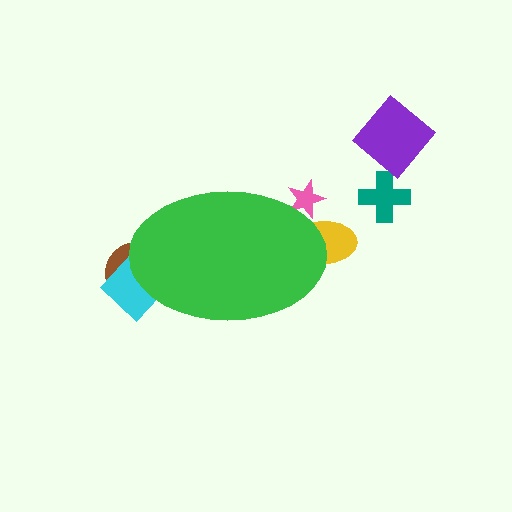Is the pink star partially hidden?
Yes, the pink star is partially hidden behind the green ellipse.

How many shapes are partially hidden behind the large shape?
4 shapes are partially hidden.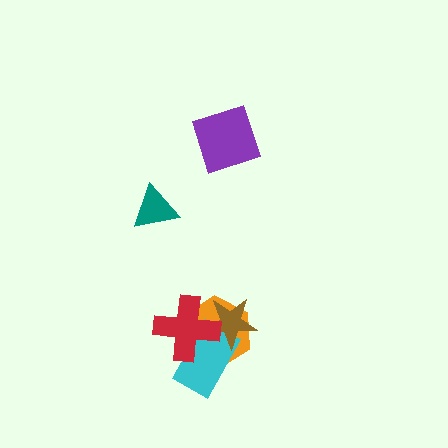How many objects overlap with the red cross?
3 objects overlap with the red cross.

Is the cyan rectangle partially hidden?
Yes, it is partially covered by another shape.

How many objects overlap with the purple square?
0 objects overlap with the purple square.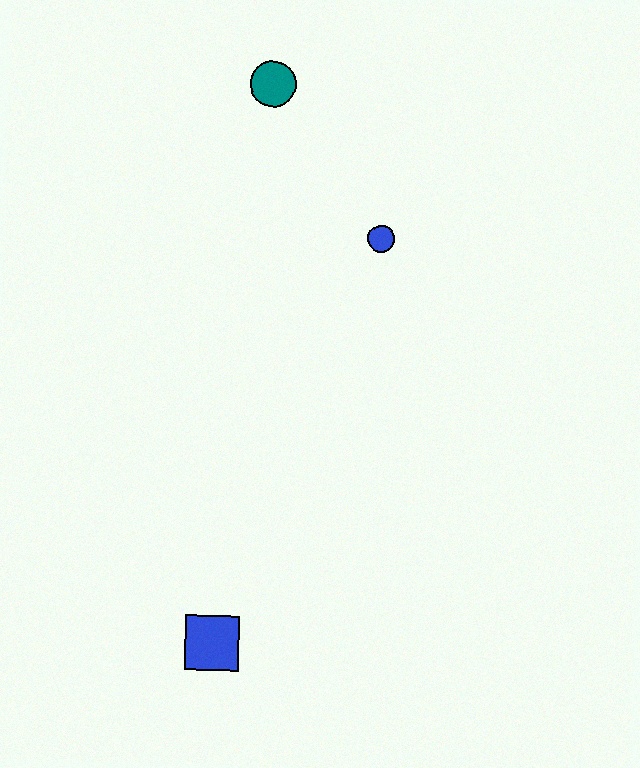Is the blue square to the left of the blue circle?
Yes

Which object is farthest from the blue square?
The teal circle is farthest from the blue square.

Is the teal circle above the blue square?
Yes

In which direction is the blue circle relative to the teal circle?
The blue circle is below the teal circle.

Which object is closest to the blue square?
The blue circle is closest to the blue square.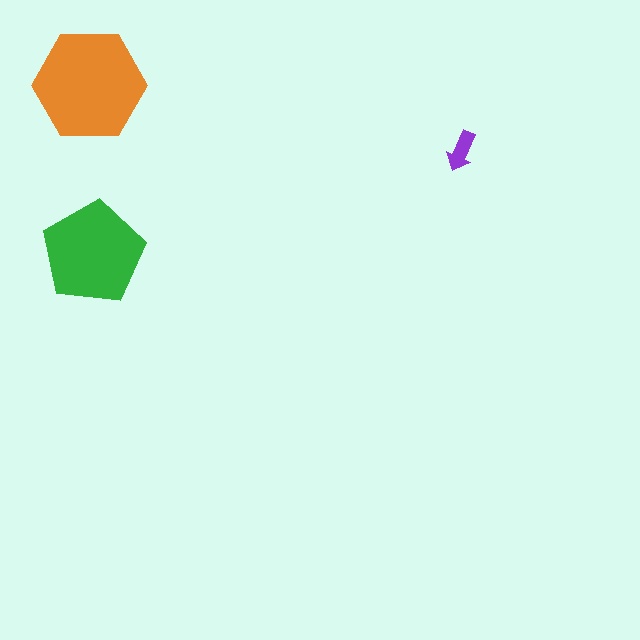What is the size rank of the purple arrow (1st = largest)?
3rd.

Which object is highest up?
The orange hexagon is topmost.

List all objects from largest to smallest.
The orange hexagon, the green pentagon, the purple arrow.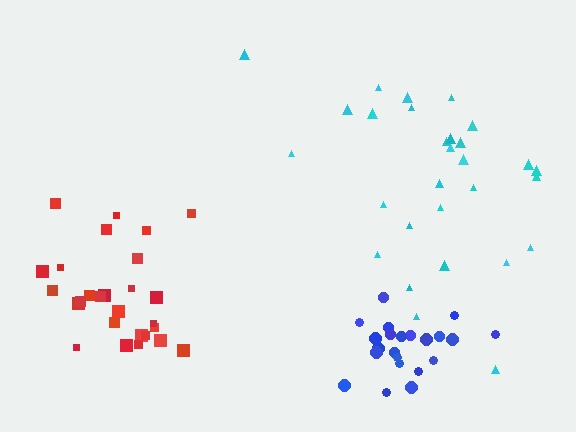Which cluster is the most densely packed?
Blue.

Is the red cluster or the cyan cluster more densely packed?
Red.